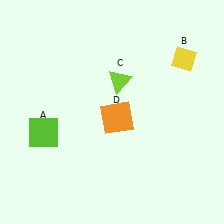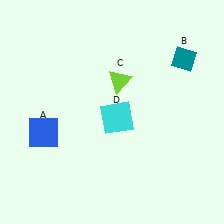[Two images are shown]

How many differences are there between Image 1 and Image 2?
There are 3 differences between the two images.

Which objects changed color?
A changed from lime to blue. B changed from yellow to teal. D changed from orange to cyan.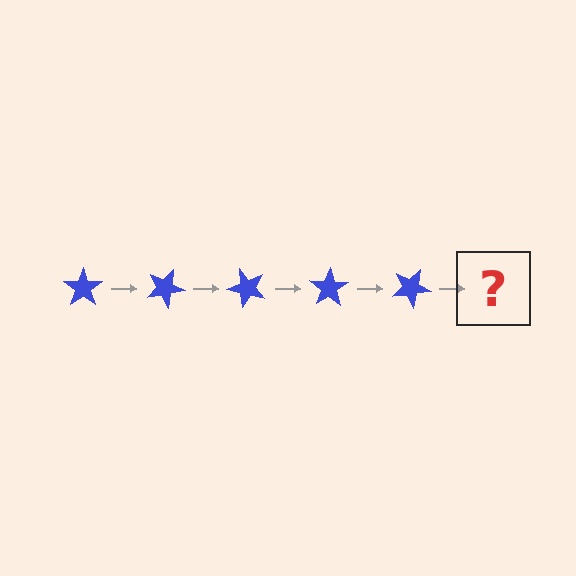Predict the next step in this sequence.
The next step is a blue star rotated 125 degrees.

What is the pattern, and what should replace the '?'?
The pattern is that the star rotates 25 degrees each step. The '?' should be a blue star rotated 125 degrees.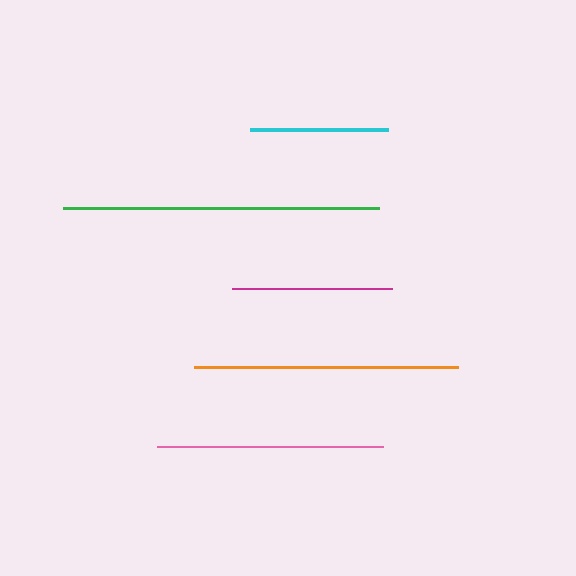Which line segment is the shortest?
The cyan line is the shortest at approximately 138 pixels.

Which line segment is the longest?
The green line is the longest at approximately 316 pixels.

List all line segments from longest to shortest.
From longest to shortest: green, orange, pink, magenta, cyan.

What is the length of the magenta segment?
The magenta segment is approximately 160 pixels long.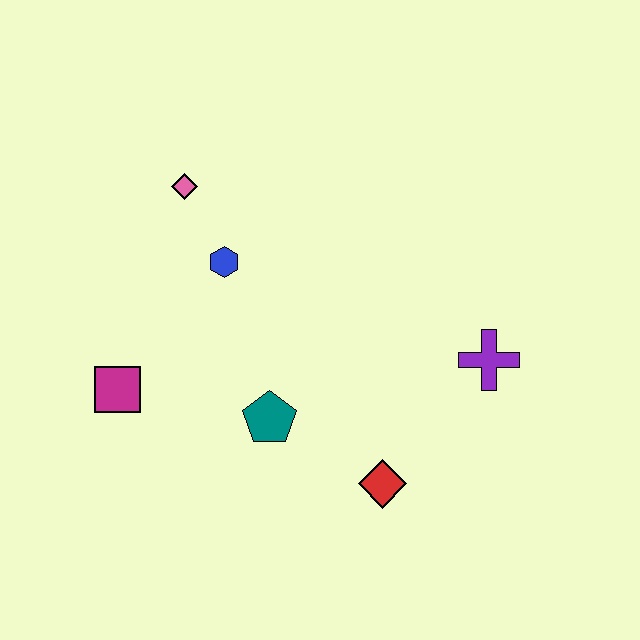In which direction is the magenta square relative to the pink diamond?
The magenta square is below the pink diamond.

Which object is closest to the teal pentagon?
The red diamond is closest to the teal pentagon.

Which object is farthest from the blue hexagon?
The purple cross is farthest from the blue hexagon.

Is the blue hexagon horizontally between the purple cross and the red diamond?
No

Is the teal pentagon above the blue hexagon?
No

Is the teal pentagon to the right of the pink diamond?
Yes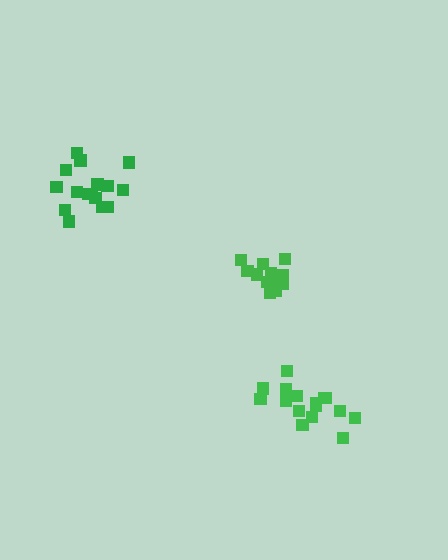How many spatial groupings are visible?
There are 3 spatial groupings.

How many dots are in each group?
Group 1: 16 dots, Group 2: 12 dots, Group 3: 16 dots (44 total).